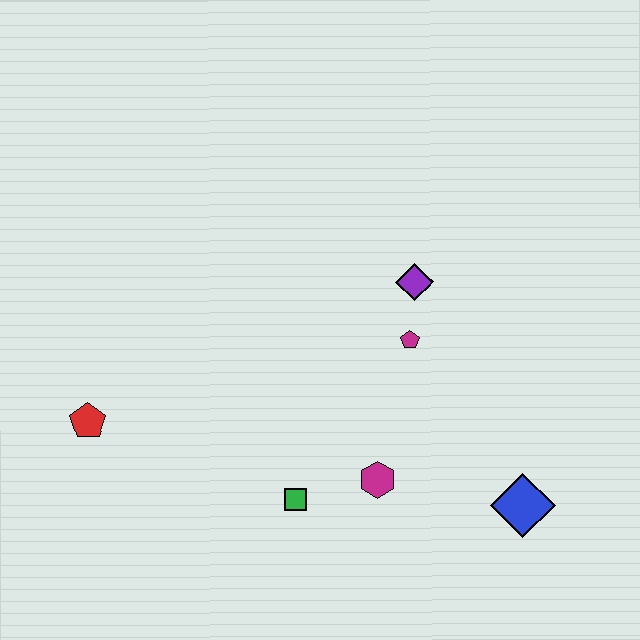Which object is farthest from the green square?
The purple diamond is farthest from the green square.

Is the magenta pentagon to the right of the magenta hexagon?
Yes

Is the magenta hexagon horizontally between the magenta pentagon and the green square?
Yes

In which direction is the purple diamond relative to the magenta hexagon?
The purple diamond is above the magenta hexagon.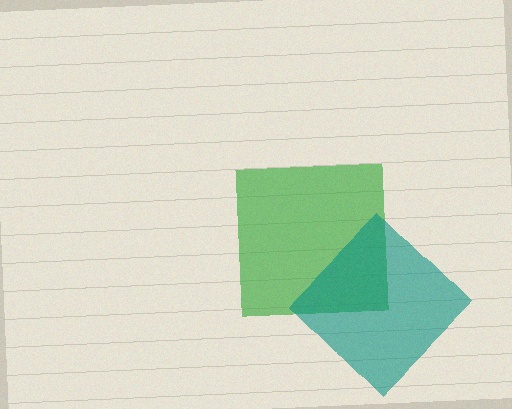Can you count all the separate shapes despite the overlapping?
Yes, there are 2 separate shapes.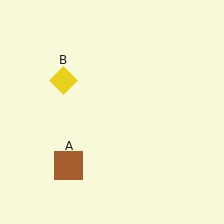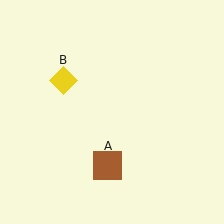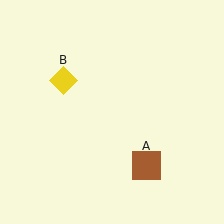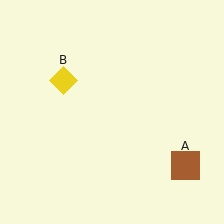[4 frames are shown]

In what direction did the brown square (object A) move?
The brown square (object A) moved right.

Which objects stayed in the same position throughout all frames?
Yellow diamond (object B) remained stationary.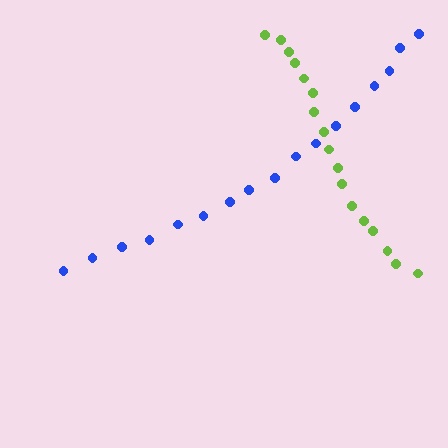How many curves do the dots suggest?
There are 2 distinct paths.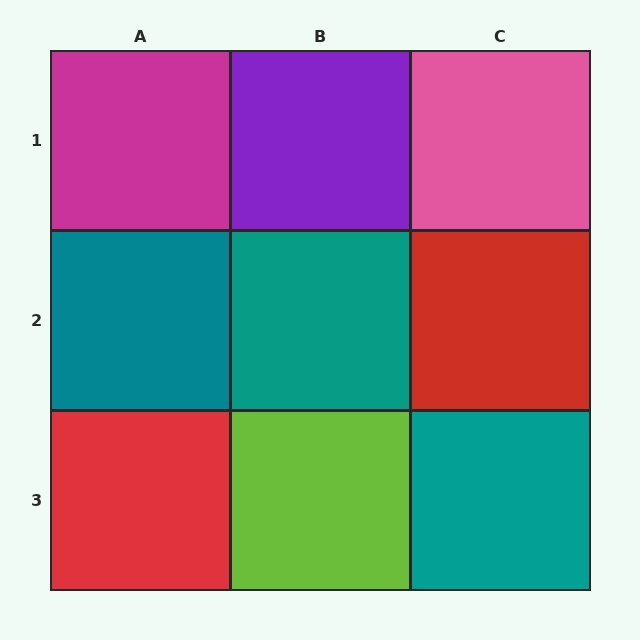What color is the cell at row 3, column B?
Lime.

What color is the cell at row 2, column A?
Teal.